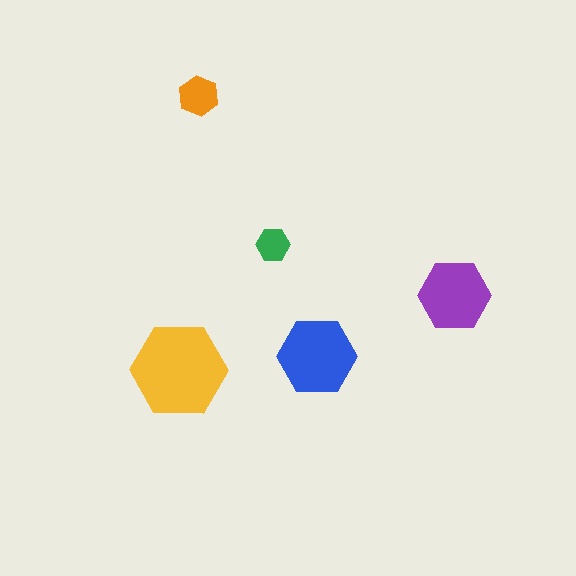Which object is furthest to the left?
The yellow hexagon is leftmost.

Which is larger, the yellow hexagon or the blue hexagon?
The yellow one.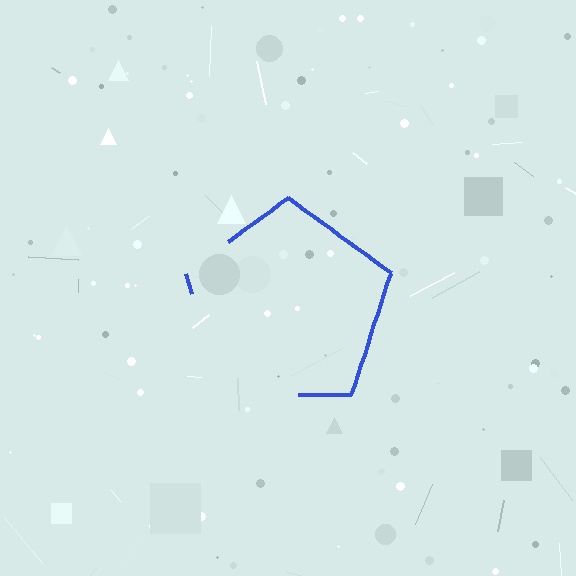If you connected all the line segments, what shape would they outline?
They would outline a pentagon.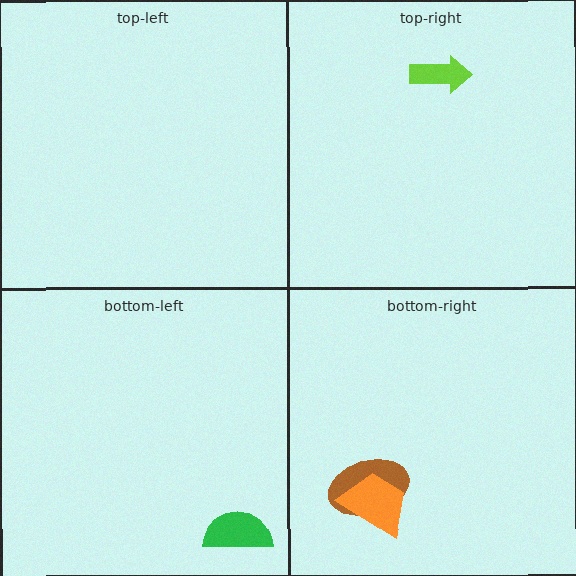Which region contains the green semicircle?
The bottom-left region.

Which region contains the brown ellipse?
The bottom-right region.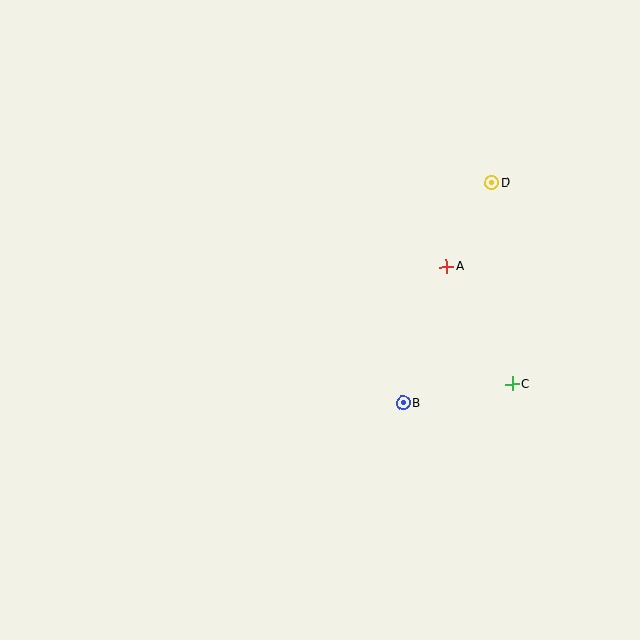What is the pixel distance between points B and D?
The distance between B and D is 237 pixels.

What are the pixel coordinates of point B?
Point B is at (403, 403).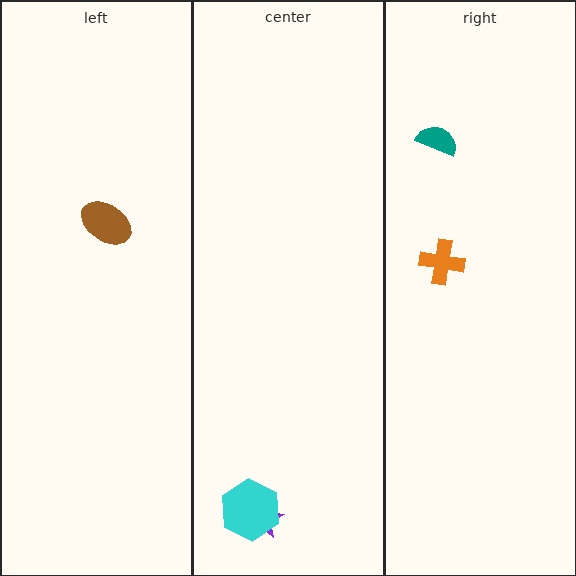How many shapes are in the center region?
2.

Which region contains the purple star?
The center region.